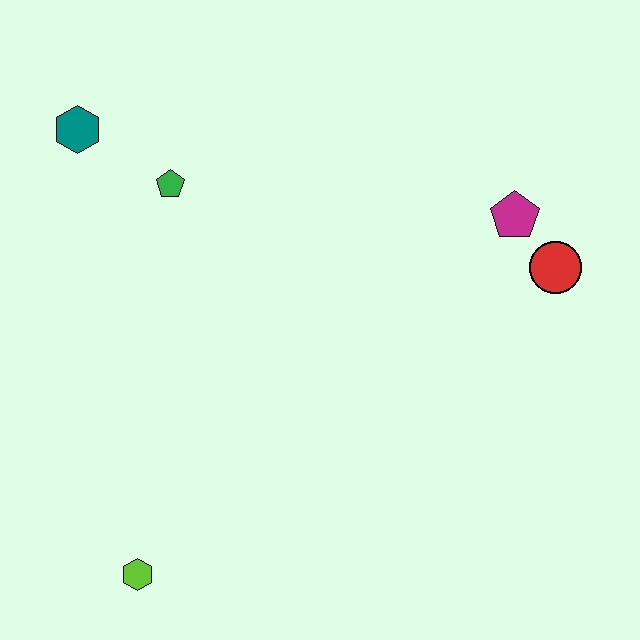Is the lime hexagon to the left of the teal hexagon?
No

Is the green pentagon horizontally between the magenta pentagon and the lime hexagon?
Yes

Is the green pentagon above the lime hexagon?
Yes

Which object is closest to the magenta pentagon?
The red circle is closest to the magenta pentagon.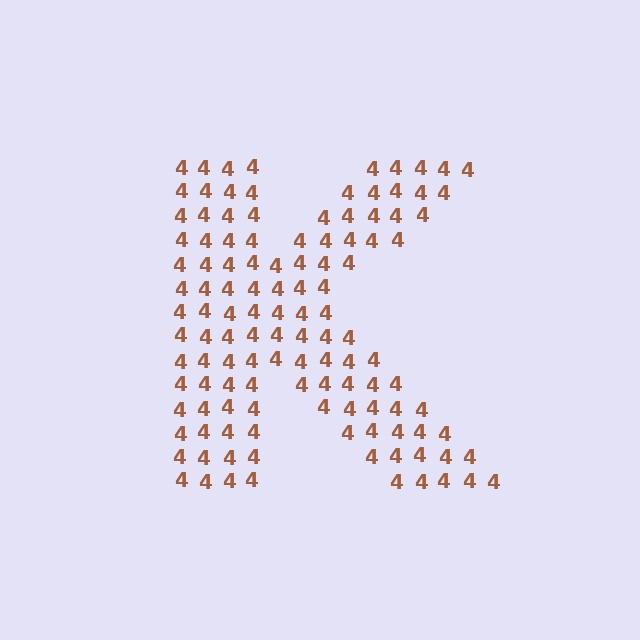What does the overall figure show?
The overall figure shows the letter K.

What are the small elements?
The small elements are digit 4's.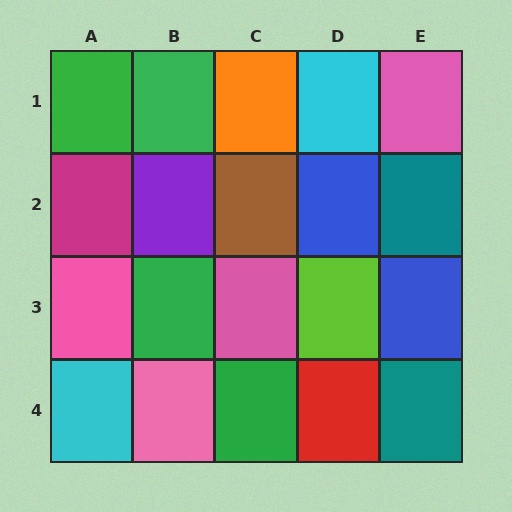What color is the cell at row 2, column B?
Purple.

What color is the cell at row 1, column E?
Pink.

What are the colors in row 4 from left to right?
Cyan, pink, green, red, teal.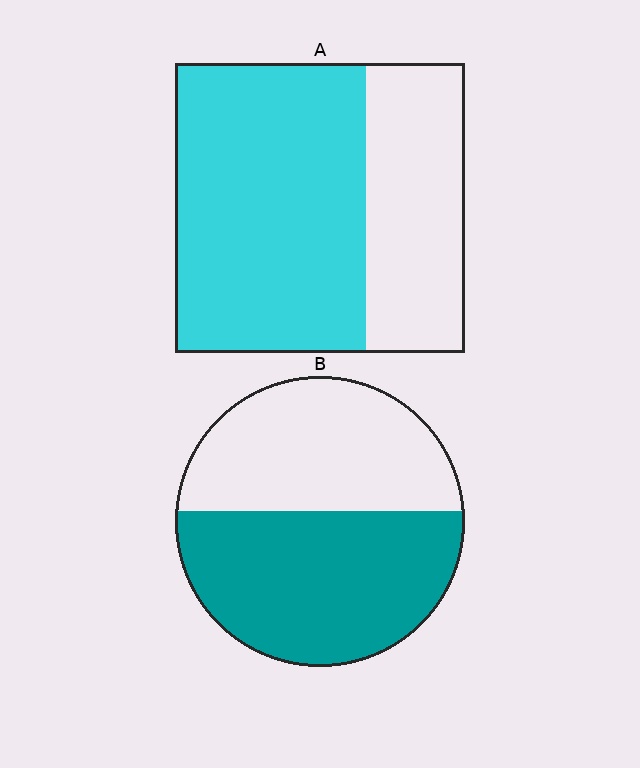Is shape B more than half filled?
Yes.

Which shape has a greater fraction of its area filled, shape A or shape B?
Shape A.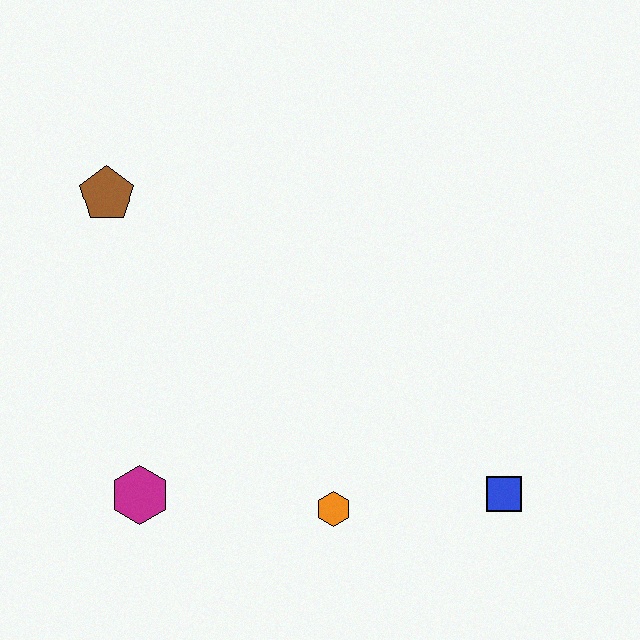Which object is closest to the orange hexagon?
The blue square is closest to the orange hexagon.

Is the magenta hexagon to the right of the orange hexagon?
No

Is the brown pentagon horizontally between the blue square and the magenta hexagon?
No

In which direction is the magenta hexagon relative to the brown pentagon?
The magenta hexagon is below the brown pentagon.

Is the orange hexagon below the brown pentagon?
Yes